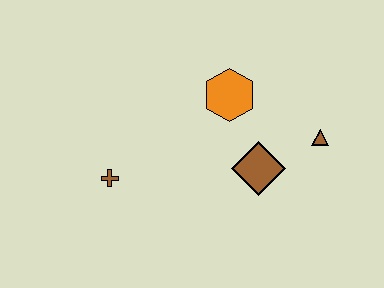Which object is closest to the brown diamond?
The brown triangle is closest to the brown diamond.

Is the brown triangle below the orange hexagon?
Yes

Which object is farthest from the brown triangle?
The brown cross is farthest from the brown triangle.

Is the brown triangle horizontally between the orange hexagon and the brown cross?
No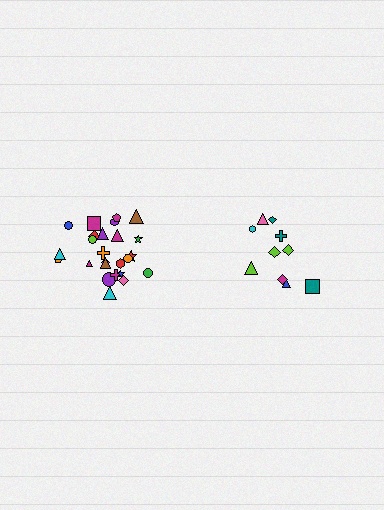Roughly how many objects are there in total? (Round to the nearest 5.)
Roughly 35 objects in total.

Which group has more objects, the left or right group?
The left group.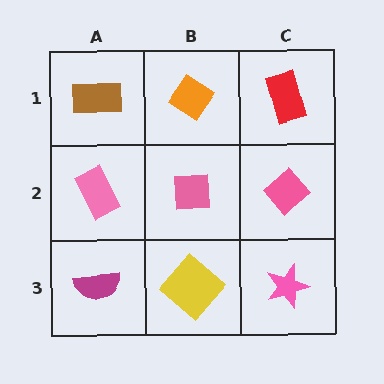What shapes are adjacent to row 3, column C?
A pink diamond (row 2, column C), a yellow diamond (row 3, column B).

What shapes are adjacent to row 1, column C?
A pink diamond (row 2, column C), an orange diamond (row 1, column B).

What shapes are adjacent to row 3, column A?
A pink rectangle (row 2, column A), a yellow diamond (row 3, column B).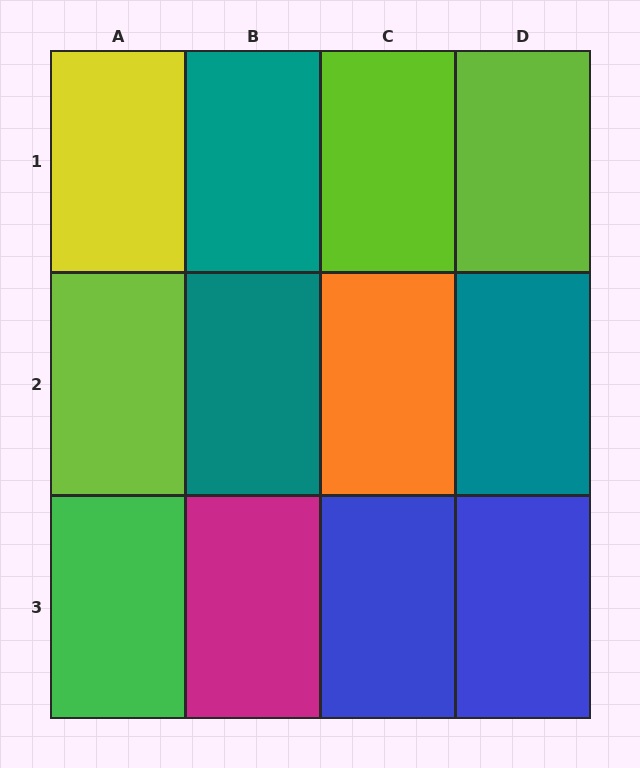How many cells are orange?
1 cell is orange.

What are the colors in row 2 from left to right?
Lime, teal, orange, teal.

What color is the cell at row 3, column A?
Green.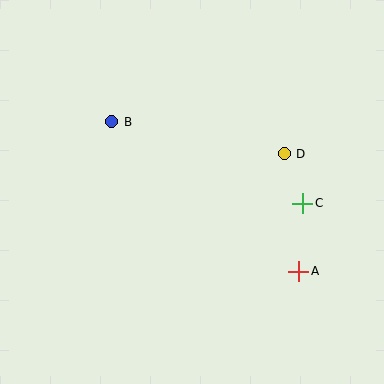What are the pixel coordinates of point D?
Point D is at (284, 154).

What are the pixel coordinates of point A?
Point A is at (299, 271).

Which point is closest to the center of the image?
Point D at (284, 154) is closest to the center.